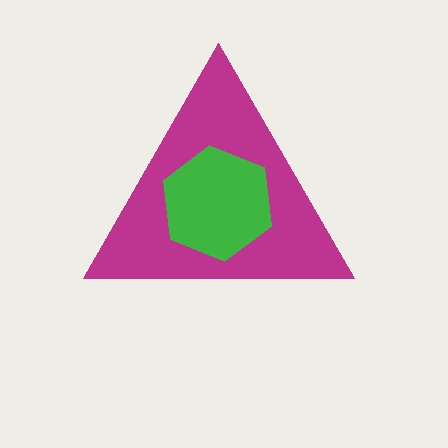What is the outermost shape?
The magenta triangle.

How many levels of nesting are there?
2.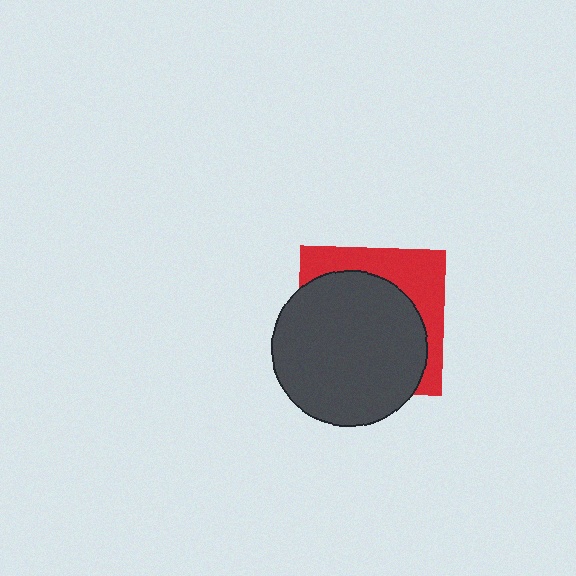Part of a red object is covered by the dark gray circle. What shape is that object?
It is a square.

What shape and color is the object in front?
The object in front is a dark gray circle.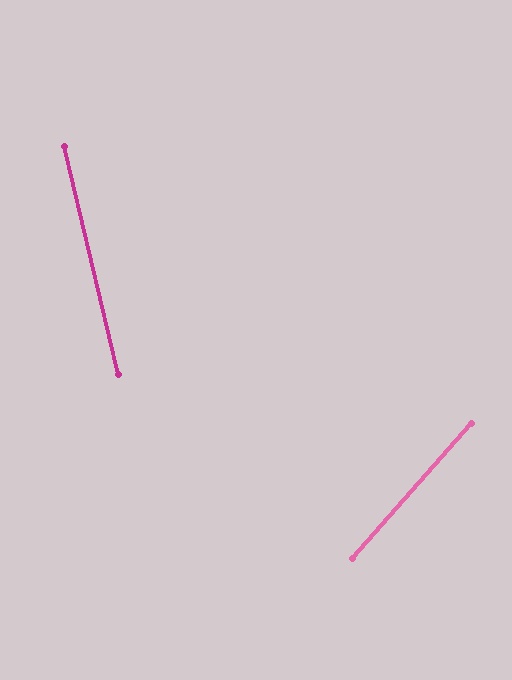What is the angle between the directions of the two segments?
Approximately 54 degrees.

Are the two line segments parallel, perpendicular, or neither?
Neither parallel nor perpendicular — they differ by about 54°.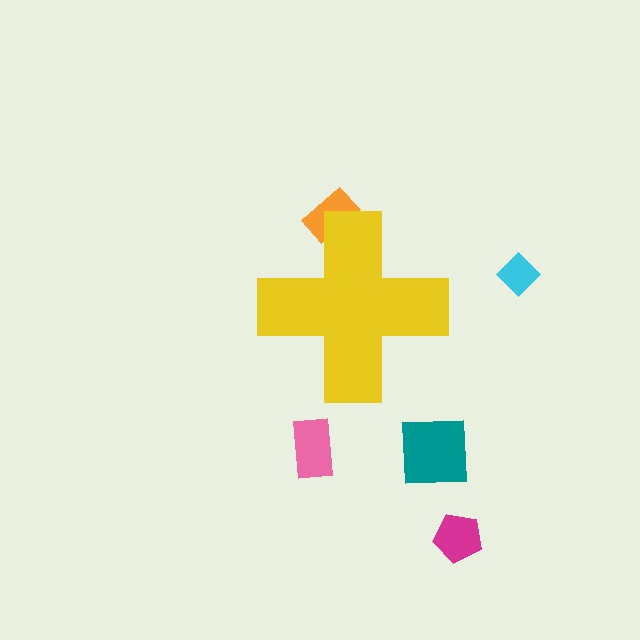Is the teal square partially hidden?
No, the teal square is fully visible.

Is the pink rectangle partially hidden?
No, the pink rectangle is fully visible.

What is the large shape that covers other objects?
A yellow cross.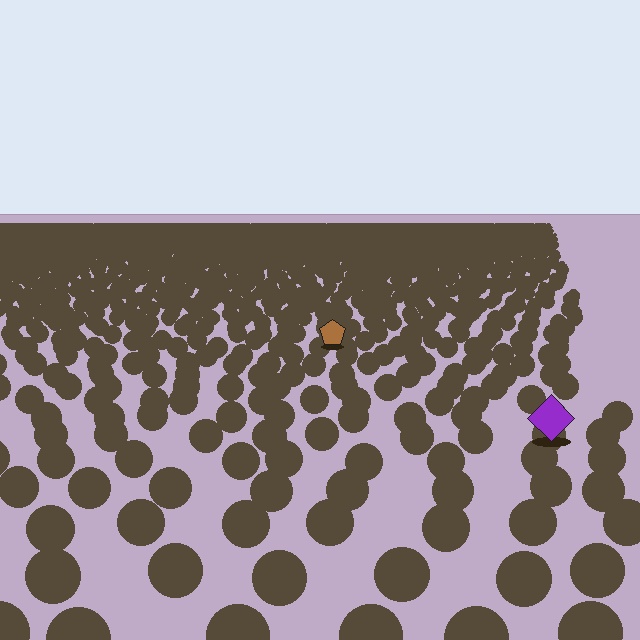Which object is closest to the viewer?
The purple diamond is closest. The texture marks near it are larger and more spread out.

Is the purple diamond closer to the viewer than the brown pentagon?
Yes. The purple diamond is closer — you can tell from the texture gradient: the ground texture is coarser near it.